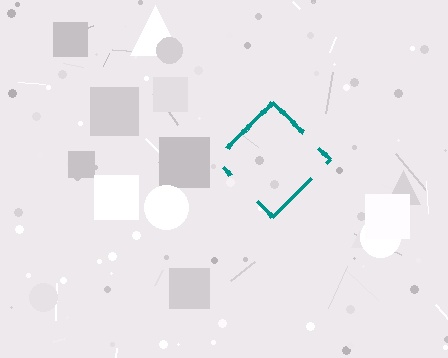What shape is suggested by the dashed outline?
The dashed outline suggests a diamond.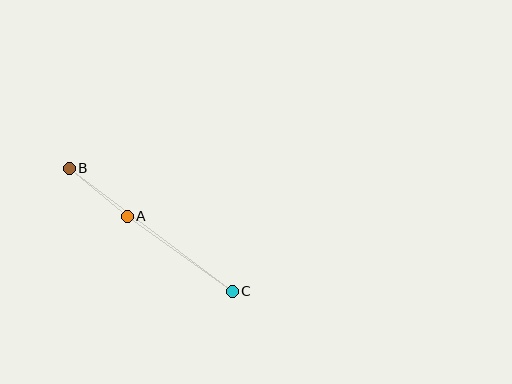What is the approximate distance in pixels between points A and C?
The distance between A and C is approximately 129 pixels.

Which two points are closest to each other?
Points A and B are closest to each other.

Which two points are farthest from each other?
Points B and C are farthest from each other.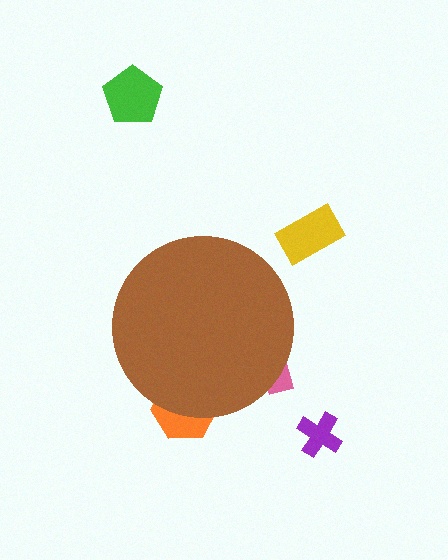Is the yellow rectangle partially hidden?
No, the yellow rectangle is fully visible.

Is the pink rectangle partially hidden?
Yes, the pink rectangle is partially hidden behind the brown circle.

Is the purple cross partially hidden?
No, the purple cross is fully visible.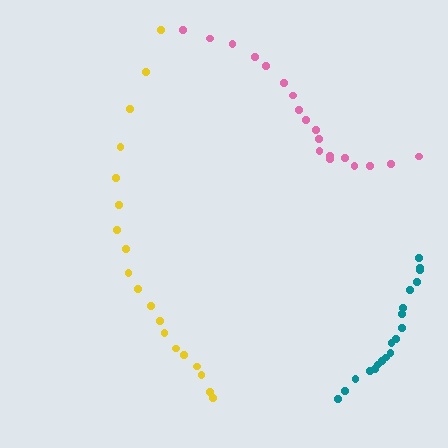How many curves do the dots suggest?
There are 3 distinct paths.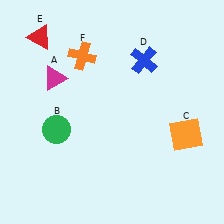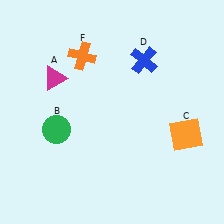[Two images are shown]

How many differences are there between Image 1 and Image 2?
There is 1 difference between the two images.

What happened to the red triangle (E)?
The red triangle (E) was removed in Image 2. It was in the top-left area of Image 1.